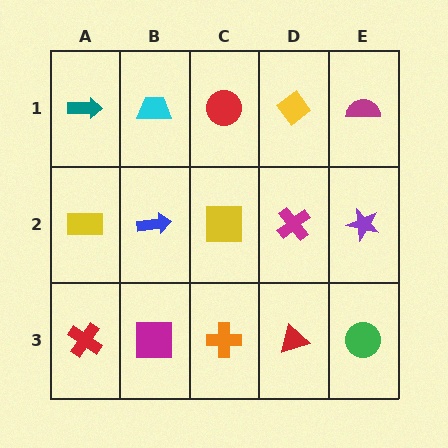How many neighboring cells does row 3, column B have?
3.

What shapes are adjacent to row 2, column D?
A yellow diamond (row 1, column D), a red triangle (row 3, column D), a yellow square (row 2, column C), a purple star (row 2, column E).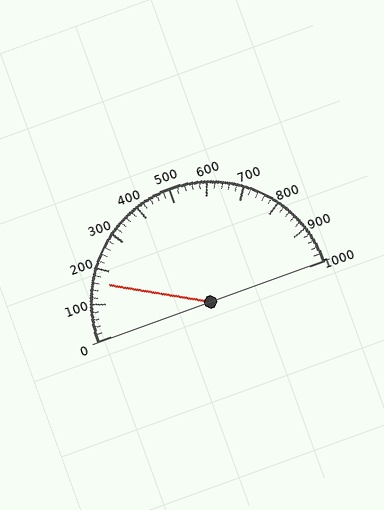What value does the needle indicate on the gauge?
The needle indicates approximately 160.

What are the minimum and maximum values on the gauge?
The gauge ranges from 0 to 1000.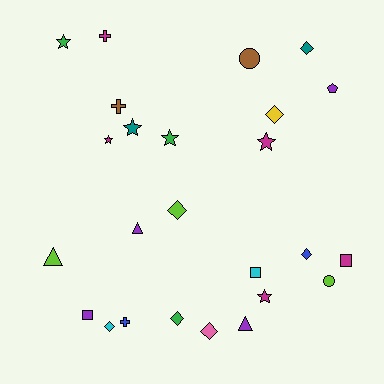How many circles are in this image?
There are 2 circles.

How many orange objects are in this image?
There are no orange objects.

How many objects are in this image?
There are 25 objects.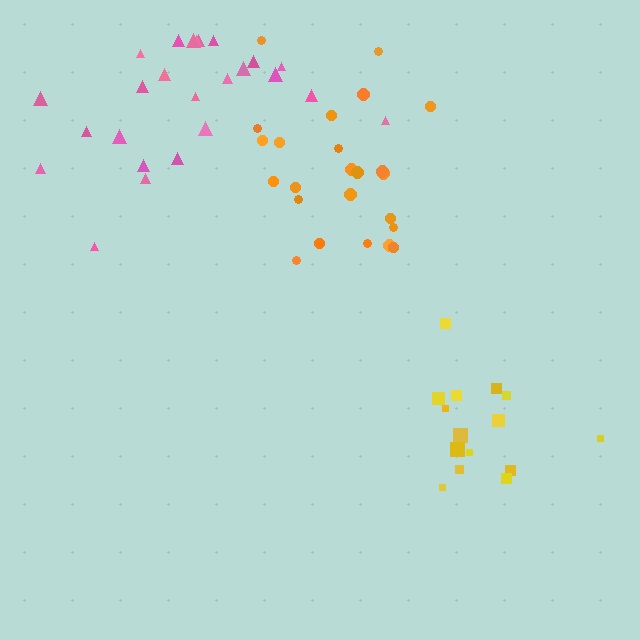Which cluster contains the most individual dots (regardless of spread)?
Pink (25).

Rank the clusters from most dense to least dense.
orange, pink, yellow.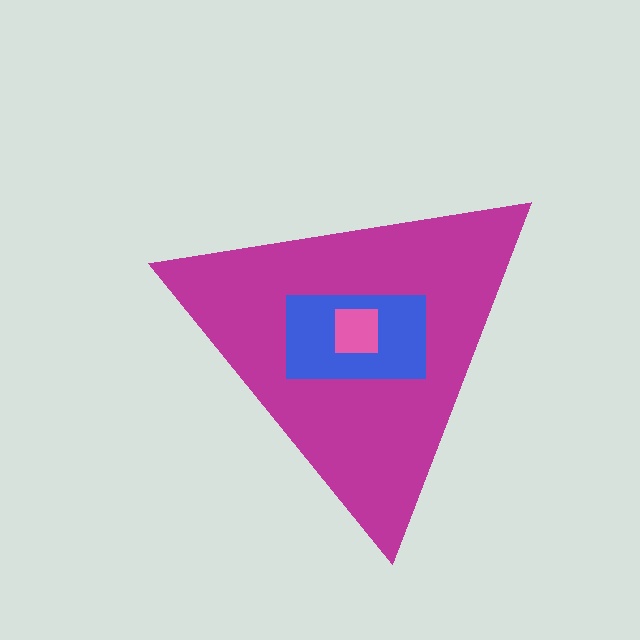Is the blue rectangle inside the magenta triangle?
Yes.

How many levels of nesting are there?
3.